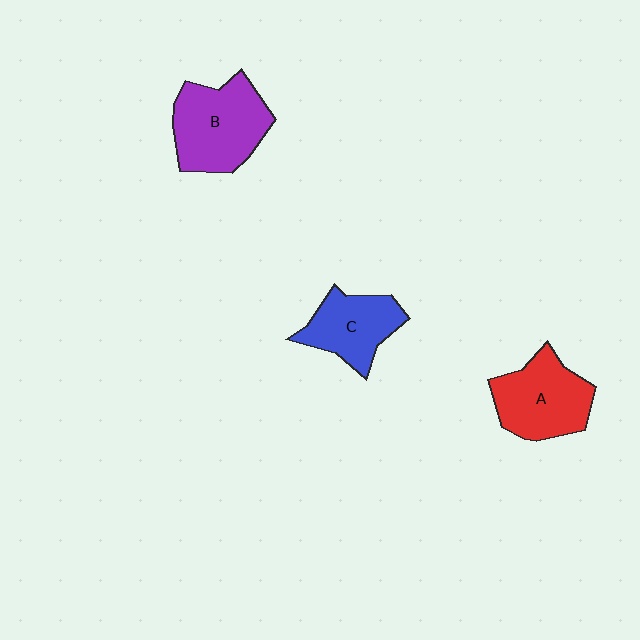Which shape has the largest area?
Shape B (purple).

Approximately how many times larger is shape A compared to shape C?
Approximately 1.2 times.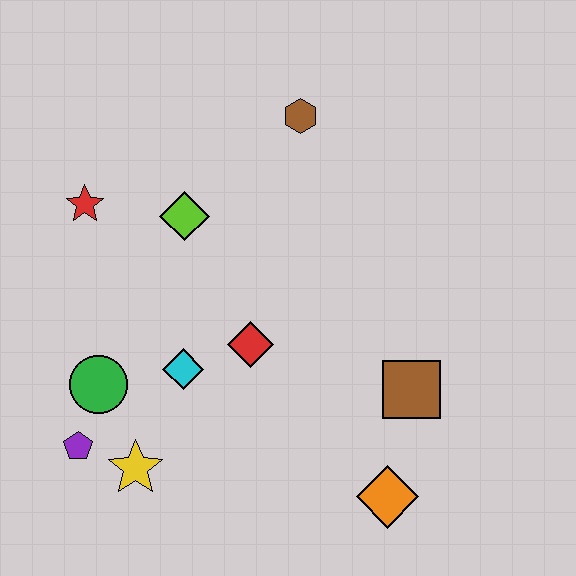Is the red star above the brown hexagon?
No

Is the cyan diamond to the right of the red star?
Yes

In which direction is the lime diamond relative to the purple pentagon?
The lime diamond is above the purple pentagon.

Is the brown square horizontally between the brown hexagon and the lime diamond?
No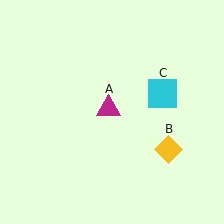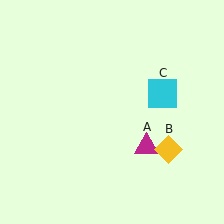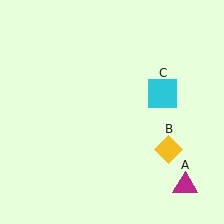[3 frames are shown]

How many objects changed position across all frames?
1 object changed position: magenta triangle (object A).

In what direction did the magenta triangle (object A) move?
The magenta triangle (object A) moved down and to the right.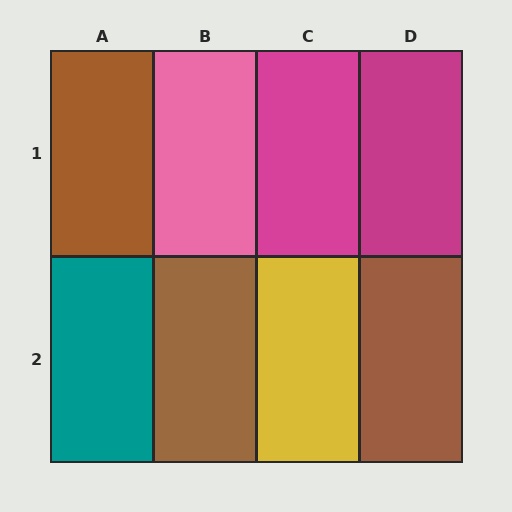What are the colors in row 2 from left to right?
Teal, brown, yellow, brown.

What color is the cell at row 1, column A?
Brown.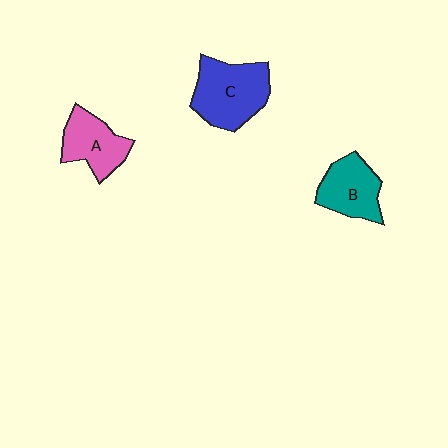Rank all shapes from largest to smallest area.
From largest to smallest: C (blue), B (teal), A (pink).